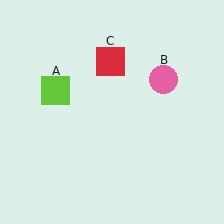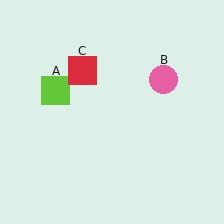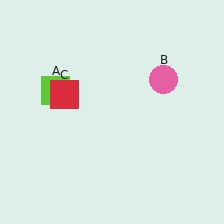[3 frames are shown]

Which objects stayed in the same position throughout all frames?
Lime square (object A) and pink circle (object B) remained stationary.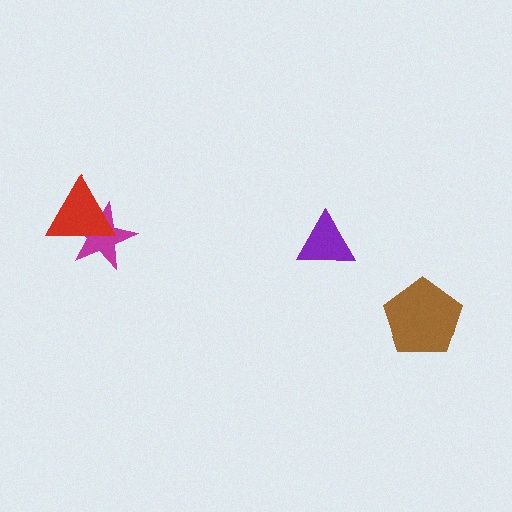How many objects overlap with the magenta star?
1 object overlaps with the magenta star.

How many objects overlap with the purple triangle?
0 objects overlap with the purple triangle.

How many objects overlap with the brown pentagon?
0 objects overlap with the brown pentagon.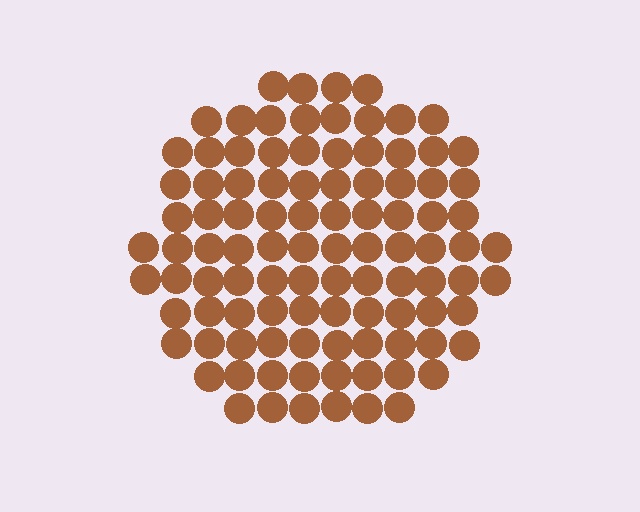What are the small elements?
The small elements are circles.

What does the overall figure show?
The overall figure shows a circle.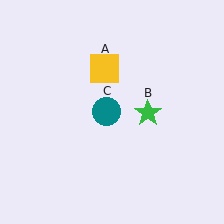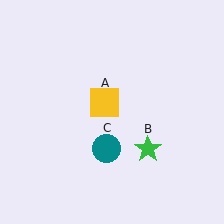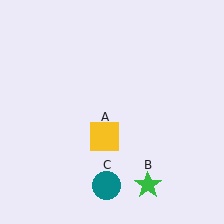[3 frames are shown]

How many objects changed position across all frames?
3 objects changed position: yellow square (object A), green star (object B), teal circle (object C).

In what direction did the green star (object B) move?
The green star (object B) moved down.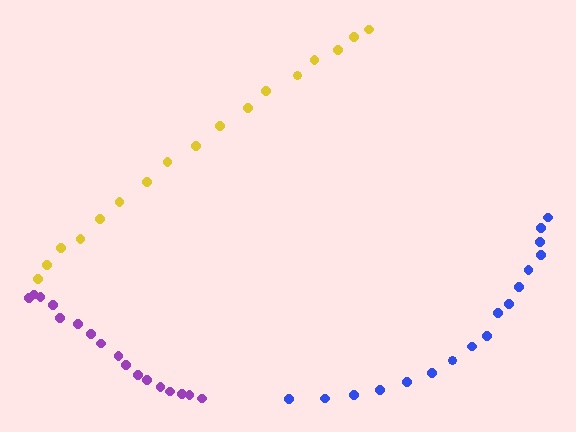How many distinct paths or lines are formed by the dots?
There are 3 distinct paths.